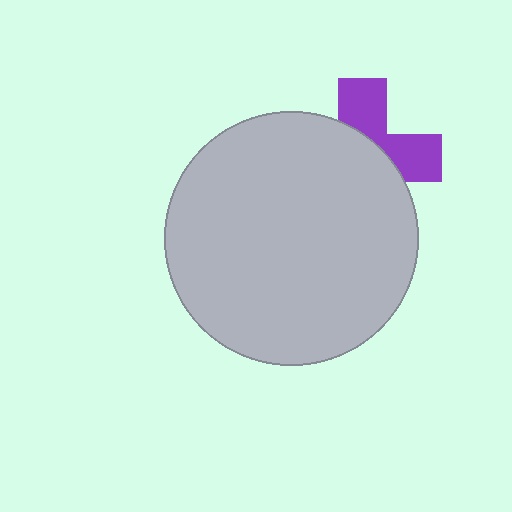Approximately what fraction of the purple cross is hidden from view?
Roughly 61% of the purple cross is hidden behind the light gray circle.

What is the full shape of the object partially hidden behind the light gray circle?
The partially hidden object is a purple cross.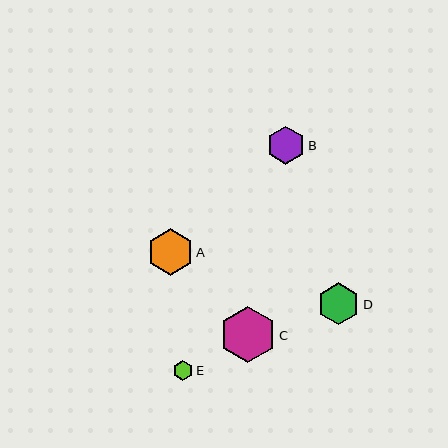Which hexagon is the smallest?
Hexagon E is the smallest with a size of approximately 20 pixels.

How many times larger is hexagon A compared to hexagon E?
Hexagon A is approximately 2.3 times the size of hexagon E.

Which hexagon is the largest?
Hexagon C is the largest with a size of approximately 56 pixels.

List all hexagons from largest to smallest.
From largest to smallest: C, A, D, B, E.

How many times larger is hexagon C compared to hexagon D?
Hexagon C is approximately 1.3 times the size of hexagon D.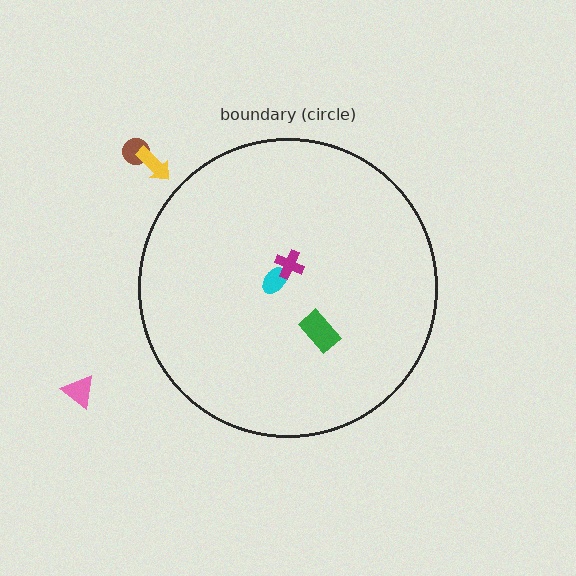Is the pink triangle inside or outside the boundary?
Outside.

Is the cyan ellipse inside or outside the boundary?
Inside.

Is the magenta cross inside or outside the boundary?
Inside.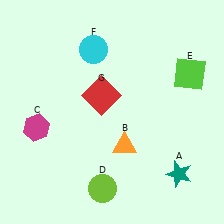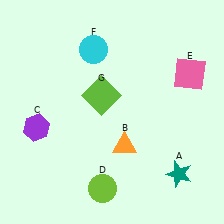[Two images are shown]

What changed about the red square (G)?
In Image 1, G is red. In Image 2, it changed to lime.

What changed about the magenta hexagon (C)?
In Image 1, C is magenta. In Image 2, it changed to purple.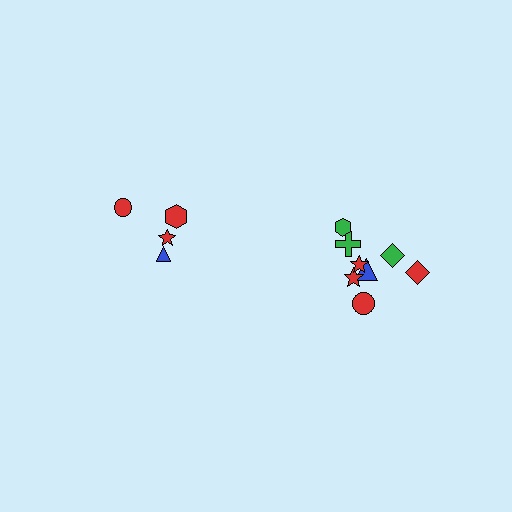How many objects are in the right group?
There are 8 objects.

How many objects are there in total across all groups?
There are 12 objects.